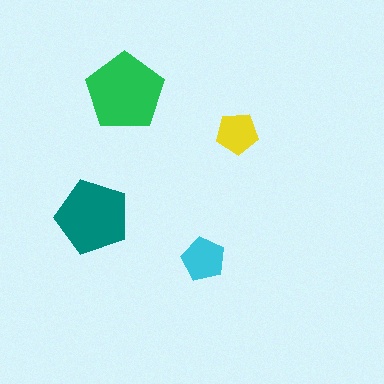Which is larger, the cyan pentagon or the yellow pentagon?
The cyan one.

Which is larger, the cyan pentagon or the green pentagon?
The green one.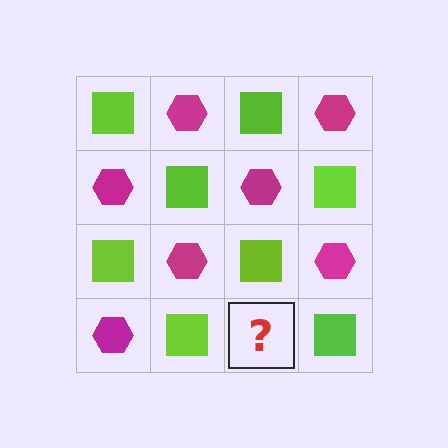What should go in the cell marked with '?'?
The missing cell should contain a magenta hexagon.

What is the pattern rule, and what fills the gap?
The rule is that it alternates lime square and magenta hexagon in a checkerboard pattern. The gap should be filled with a magenta hexagon.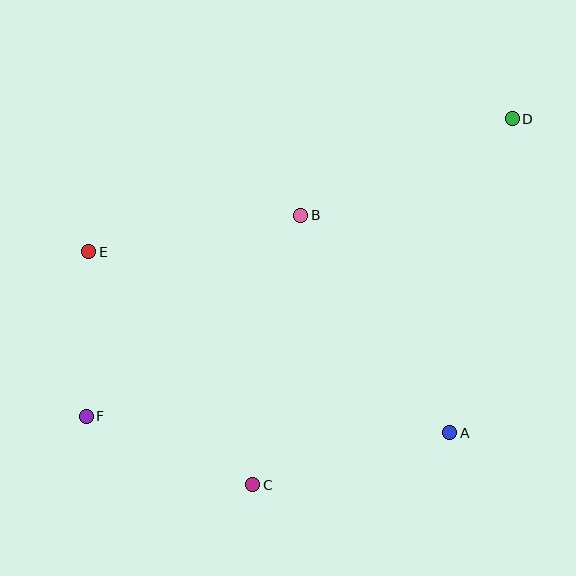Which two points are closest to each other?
Points E and F are closest to each other.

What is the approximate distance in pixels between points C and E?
The distance between C and E is approximately 285 pixels.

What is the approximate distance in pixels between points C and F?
The distance between C and F is approximately 180 pixels.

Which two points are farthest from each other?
Points D and F are farthest from each other.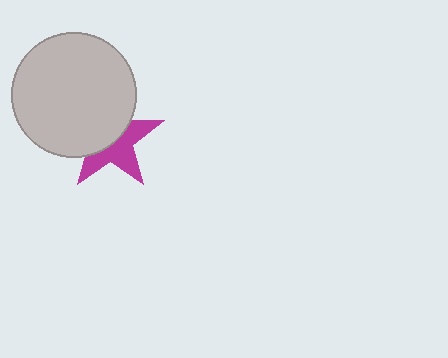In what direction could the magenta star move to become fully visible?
The magenta star could move toward the lower-right. That would shift it out from behind the light gray circle entirely.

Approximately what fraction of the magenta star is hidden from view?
Roughly 51% of the magenta star is hidden behind the light gray circle.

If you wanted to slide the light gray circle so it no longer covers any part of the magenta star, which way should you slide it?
Slide it toward the upper-left — that is the most direct way to separate the two shapes.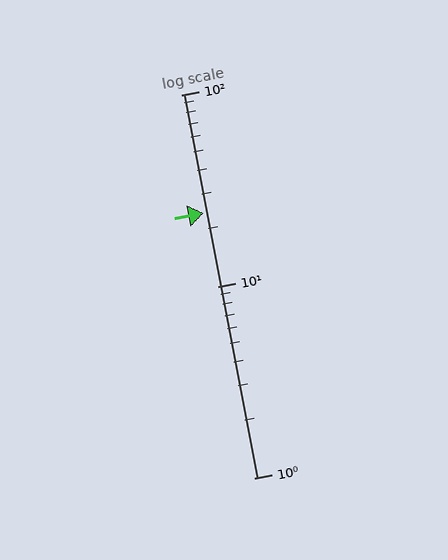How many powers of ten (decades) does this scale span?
The scale spans 2 decades, from 1 to 100.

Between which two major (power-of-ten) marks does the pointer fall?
The pointer is between 10 and 100.